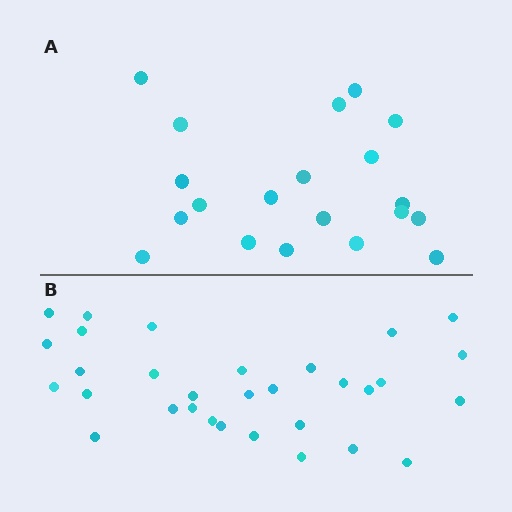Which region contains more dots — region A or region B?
Region B (the bottom region) has more dots.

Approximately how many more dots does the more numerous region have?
Region B has roughly 12 or so more dots than region A.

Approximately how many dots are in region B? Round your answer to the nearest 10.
About 30 dots. (The exact count is 31, which rounds to 30.)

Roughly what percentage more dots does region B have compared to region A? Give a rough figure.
About 55% more.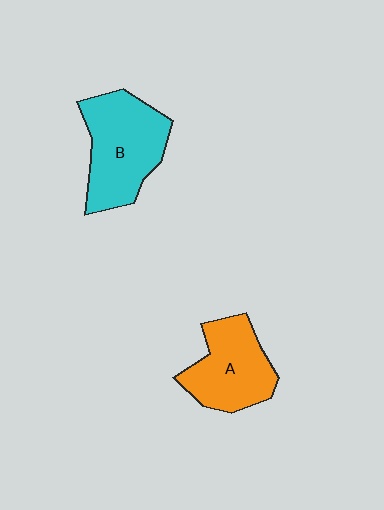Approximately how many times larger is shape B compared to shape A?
Approximately 1.2 times.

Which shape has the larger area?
Shape B (cyan).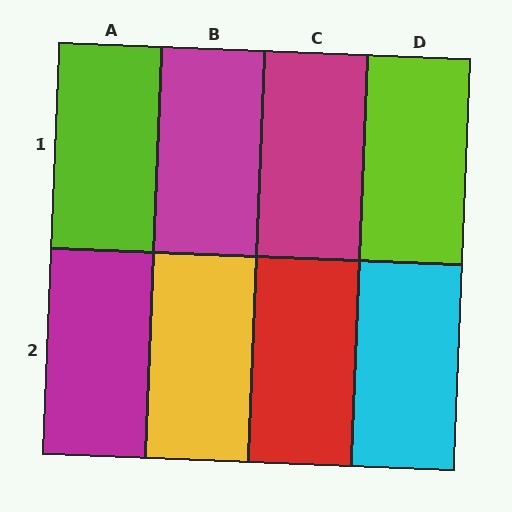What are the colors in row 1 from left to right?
Lime, magenta, magenta, lime.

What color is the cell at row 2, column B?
Yellow.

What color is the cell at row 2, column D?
Cyan.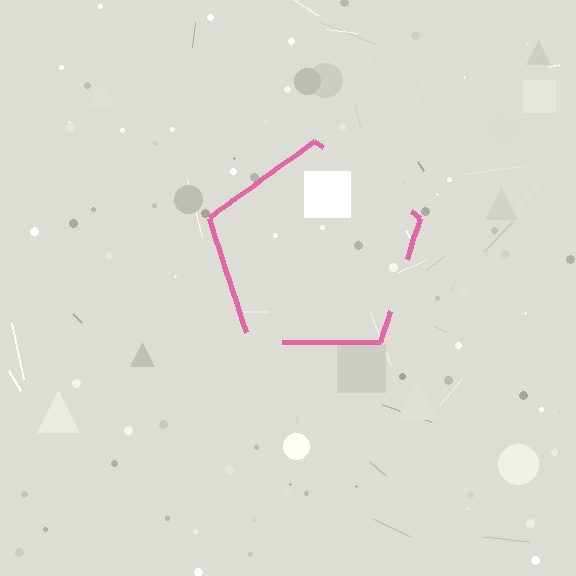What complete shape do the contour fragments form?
The contour fragments form a pentagon.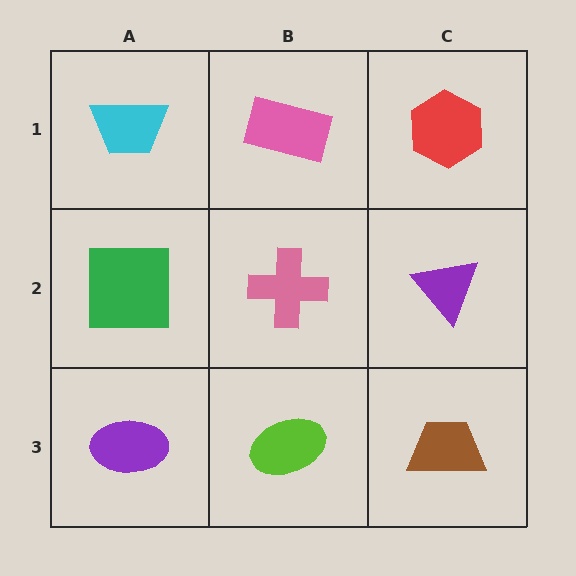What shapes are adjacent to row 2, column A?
A cyan trapezoid (row 1, column A), a purple ellipse (row 3, column A), a pink cross (row 2, column B).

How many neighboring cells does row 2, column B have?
4.